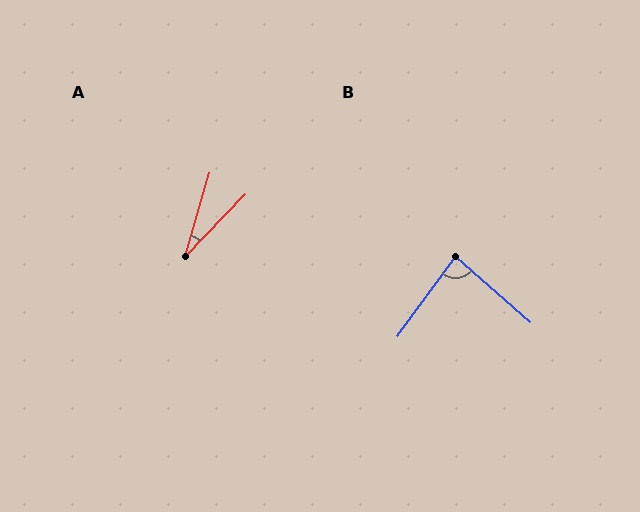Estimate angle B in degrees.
Approximately 85 degrees.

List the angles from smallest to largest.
A (27°), B (85°).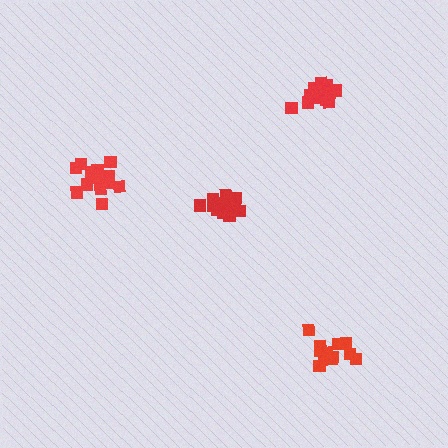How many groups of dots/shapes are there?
There are 4 groups.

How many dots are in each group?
Group 1: 14 dots, Group 2: 15 dots, Group 3: 12 dots, Group 4: 15 dots (56 total).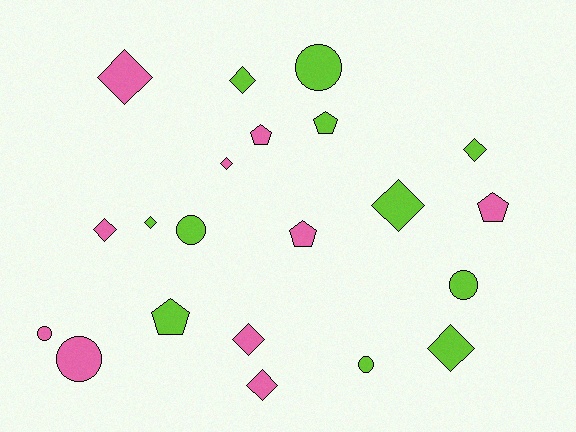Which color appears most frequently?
Lime, with 11 objects.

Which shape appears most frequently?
Diamond, with 10 objects.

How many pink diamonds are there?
There are 5 pink diamonds.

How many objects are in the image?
There are 21 objects.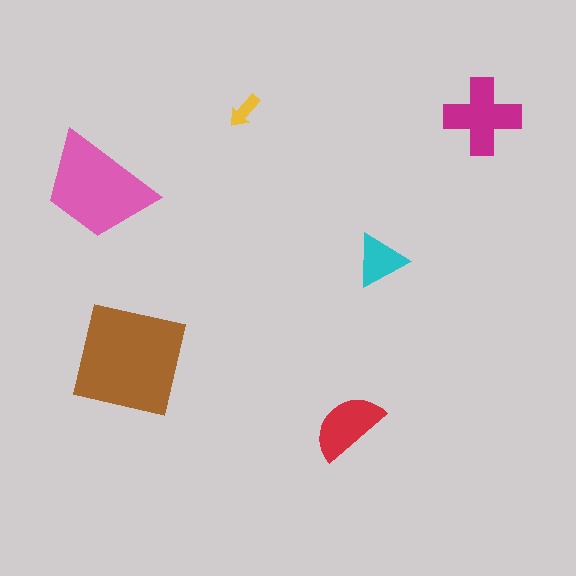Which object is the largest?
The brown square.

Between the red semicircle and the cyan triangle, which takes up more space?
The red semicircle.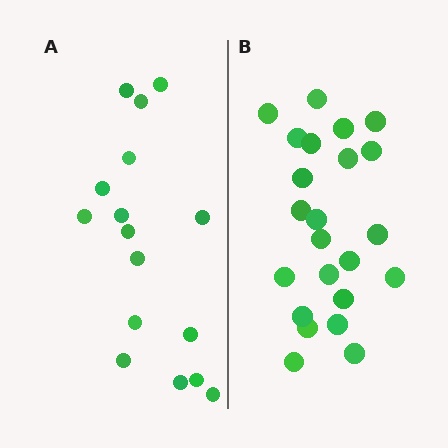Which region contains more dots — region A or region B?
Region B (the right region) has more dots.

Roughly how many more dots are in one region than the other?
Region B has roughly 8 or so more dots than region A.